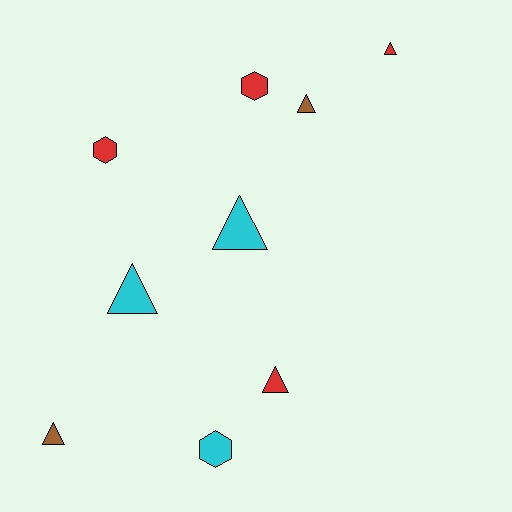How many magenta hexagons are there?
There are no magenta hexagons.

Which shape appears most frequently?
Triangle, with 6 objects.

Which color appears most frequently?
Red, with 4 objects.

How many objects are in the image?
There are 9 objects.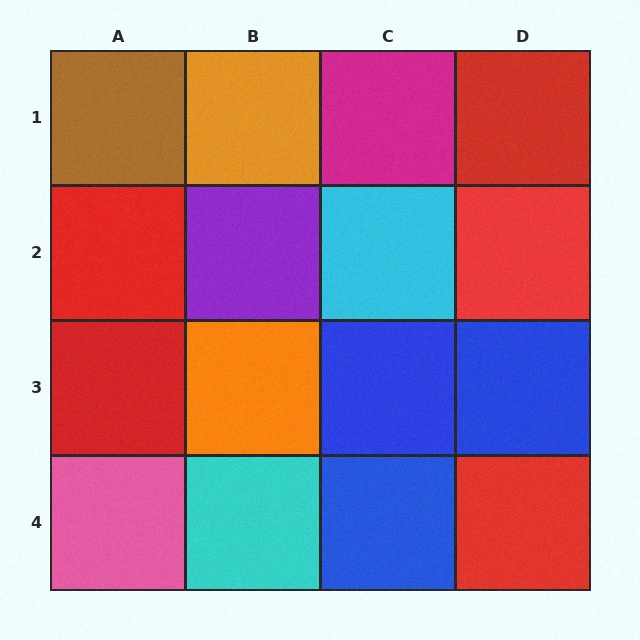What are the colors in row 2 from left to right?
Red, purple, cyan, red.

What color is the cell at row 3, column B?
Orange.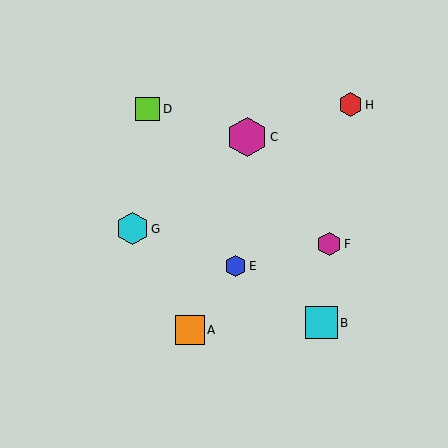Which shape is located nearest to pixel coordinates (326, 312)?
The cyan square (labeled B) at (322, 323) is nearest to that location.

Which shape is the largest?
The magenta hexagon (labeled C) is the largest.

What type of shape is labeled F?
Shape F is a magenta hexagon.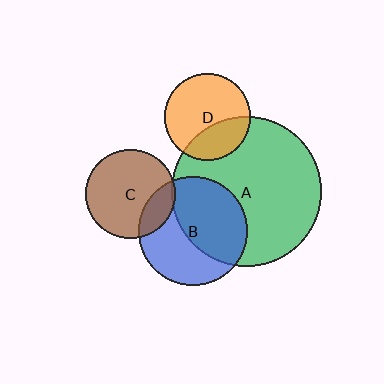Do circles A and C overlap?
Yes.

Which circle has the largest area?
Circle A (green).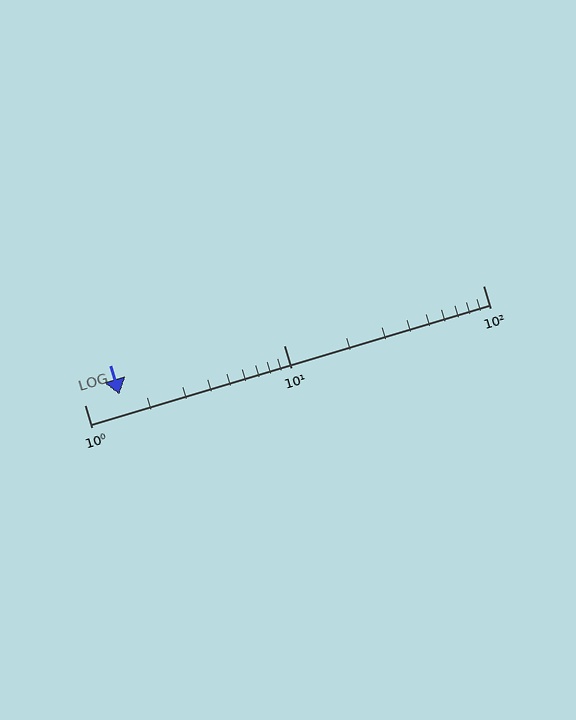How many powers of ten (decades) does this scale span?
The scale spans 2 decades, from 1 to 100.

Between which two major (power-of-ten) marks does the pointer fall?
The pointer is between 1 and 10.